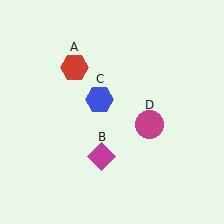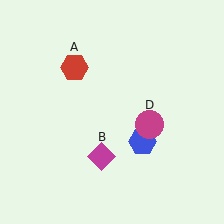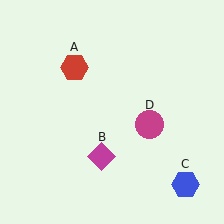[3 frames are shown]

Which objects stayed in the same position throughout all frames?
Red hexagon (object A) and magenta diamond (object B) and magenta circle (object D) remained stationary.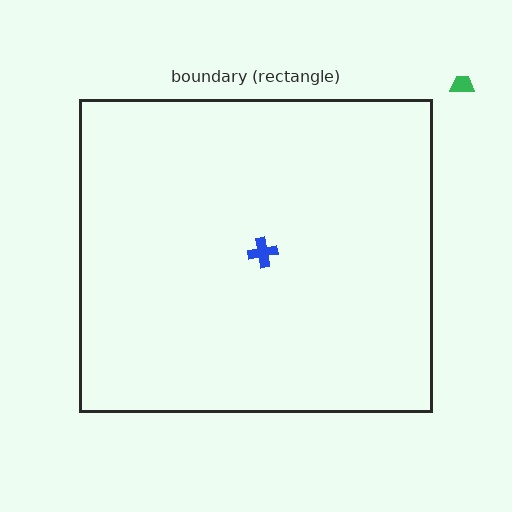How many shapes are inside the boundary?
1 inside, 1 outside.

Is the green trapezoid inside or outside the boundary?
Outside.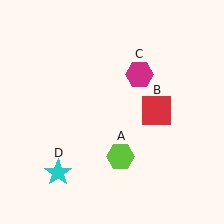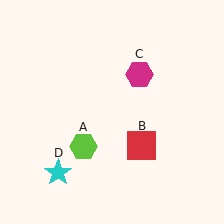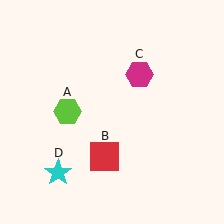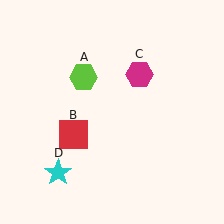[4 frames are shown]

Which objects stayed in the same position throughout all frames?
Magenta hexagon (object C) and cyan star (object D) remained stationary.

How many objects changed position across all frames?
2 objects changed position: lime hexagon (object A), red square (object B).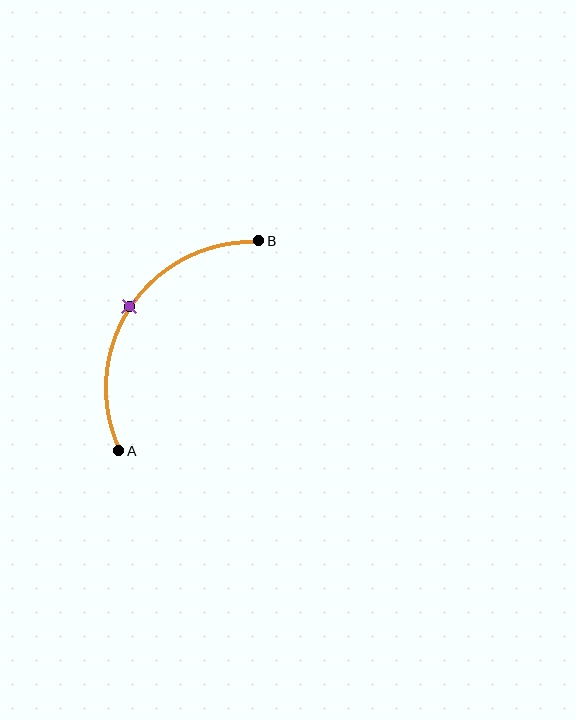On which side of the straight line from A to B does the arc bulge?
The arc bulges to the left of the straight line connecting A and B.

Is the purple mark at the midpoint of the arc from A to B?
Yes. The purple mark lies on the arc at equal arc-length from both A and B — it is the arc midpoint.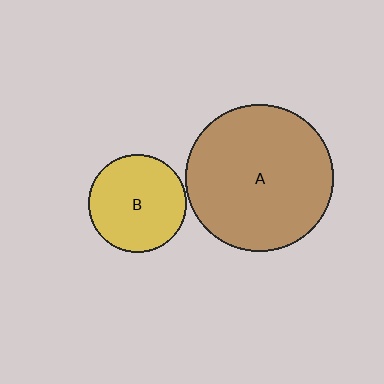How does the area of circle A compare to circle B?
Approximately 2.3 times.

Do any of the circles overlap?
No, none of the circles overlap.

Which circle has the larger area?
Circle A (brown).